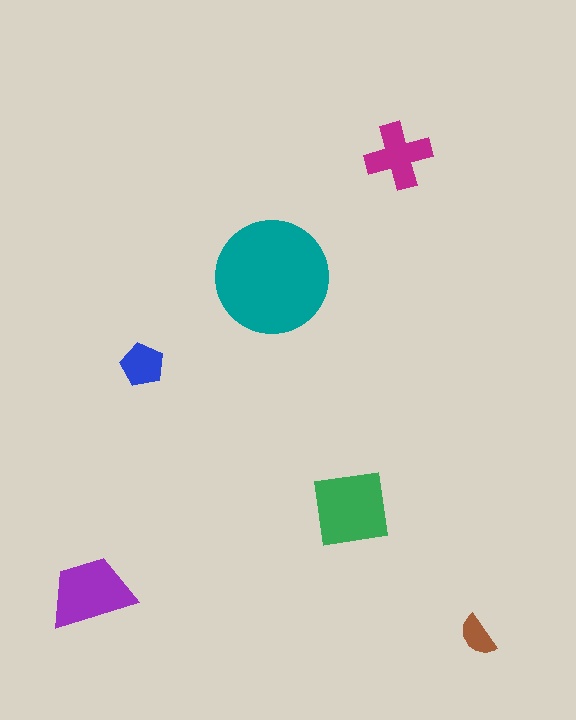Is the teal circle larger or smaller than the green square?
Larger.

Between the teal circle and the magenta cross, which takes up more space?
The teal circle.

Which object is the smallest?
The brown semicircle.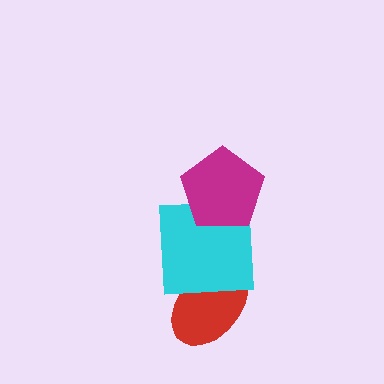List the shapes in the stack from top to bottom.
From top to bottom: the magenta pentagon, the cyan square, the red ellipse.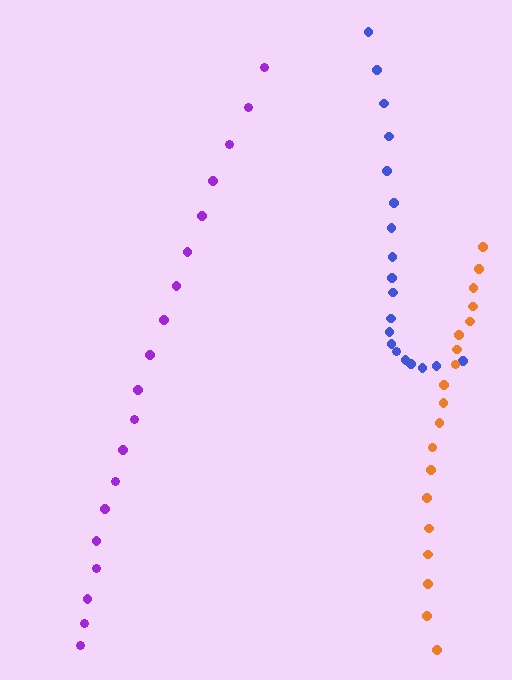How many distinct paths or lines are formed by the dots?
There are 3 distinct paths.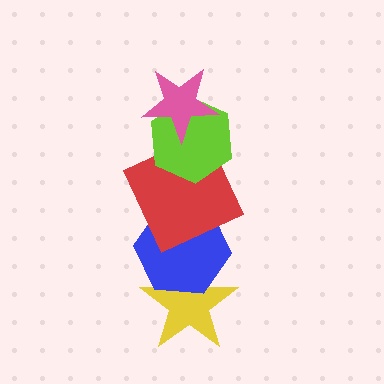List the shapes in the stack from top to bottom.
From top to bottom: the pink star, the lime hexagon, the red square, the blue hexagon, the yellow star.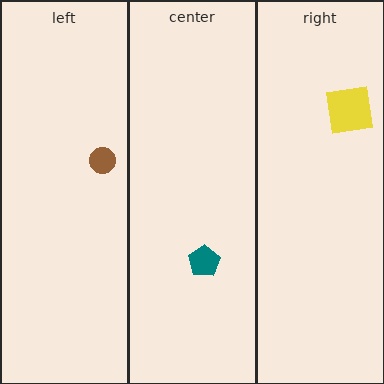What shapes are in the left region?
The brown circle.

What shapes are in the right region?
The yellow square.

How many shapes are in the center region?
1.